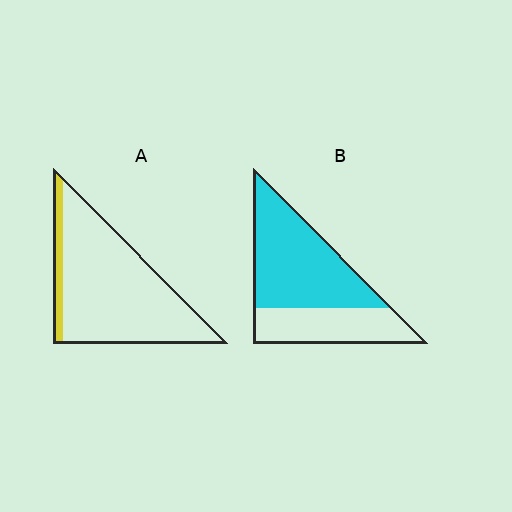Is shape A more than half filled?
No.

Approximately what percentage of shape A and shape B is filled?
A is approximately 10% and B is approximately 65%.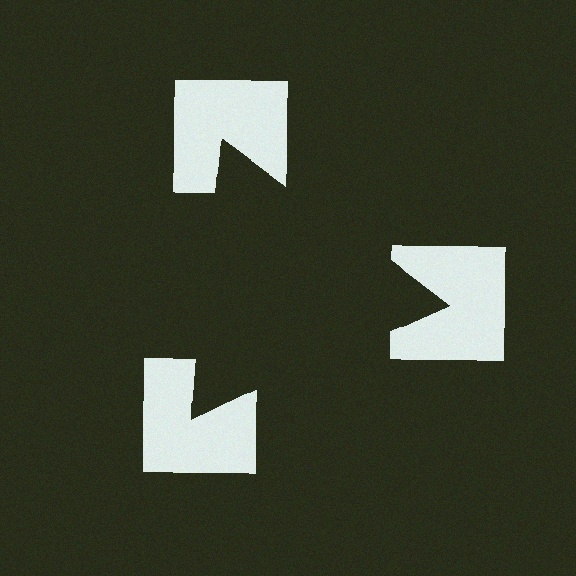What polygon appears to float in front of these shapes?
An illusory triangle — its edges are inferred from the aligned wedge cuts in the notched squares, not physically drawn.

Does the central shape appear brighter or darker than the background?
It typically appears slightly darker than the background, even though no actual brightness change is drawn.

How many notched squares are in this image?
There are 3 — one at each vertex of the illusory triangle.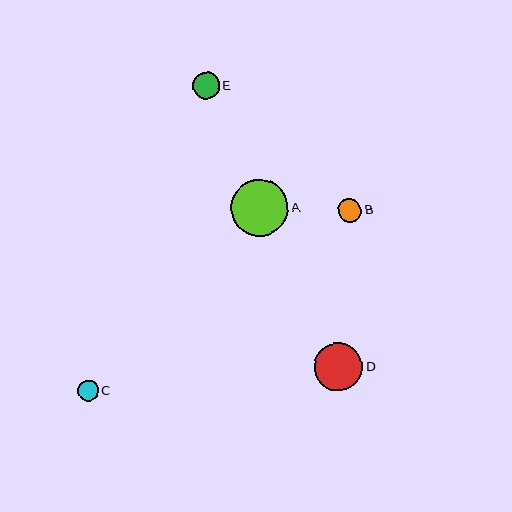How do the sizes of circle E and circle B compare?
Circle E and circle B are approximately the same size.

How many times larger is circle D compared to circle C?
Circle D is approximately 2.3 times the size of circle C.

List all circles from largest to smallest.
From largest to smallest: A, D, E, B, C.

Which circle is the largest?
Circle A is the largest with a size of approximately 57 pixels.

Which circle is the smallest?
Circle C is the smallest with a size of approximately 21 pixels.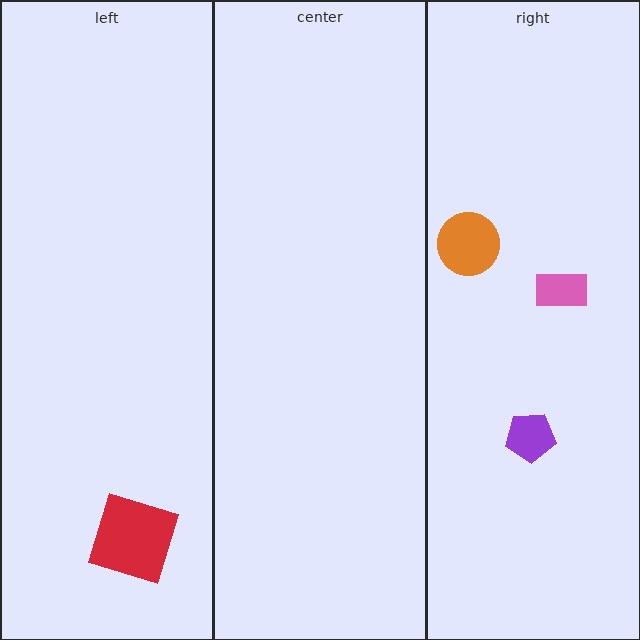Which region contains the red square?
The left region.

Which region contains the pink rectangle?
The right region.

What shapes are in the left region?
The red square.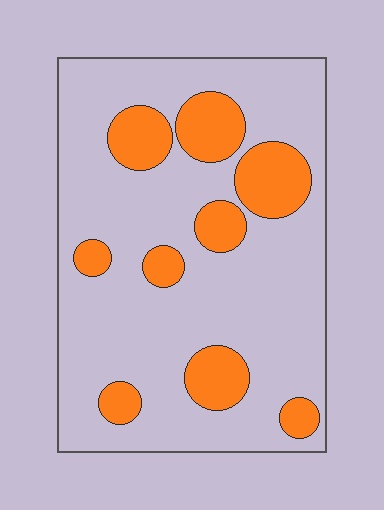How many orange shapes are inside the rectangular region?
9.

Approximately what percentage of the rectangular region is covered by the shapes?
Approximately 20%.